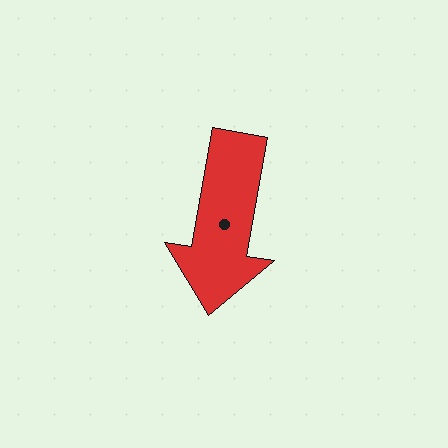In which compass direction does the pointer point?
South.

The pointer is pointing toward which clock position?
Roughly 6 o'clock.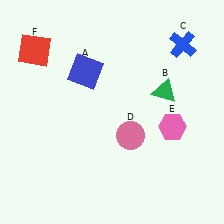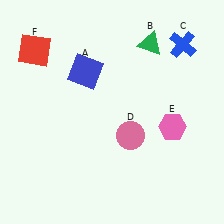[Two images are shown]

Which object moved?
The green triangle (B) moved up.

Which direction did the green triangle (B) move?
The green triangle (B) moved up.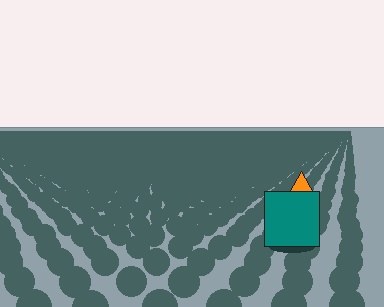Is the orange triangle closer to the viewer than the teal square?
No. The teal square is closer — you can tell from the texture gradient: the ground texture is coarser near it.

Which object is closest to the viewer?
The teal square is closest. The texture marks near it are larger and more spread out.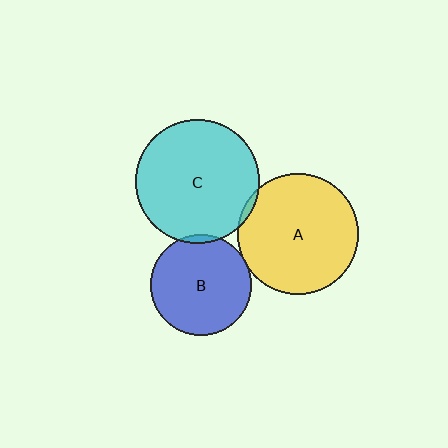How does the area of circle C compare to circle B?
Approximately 1.5 times.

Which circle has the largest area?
Circle C (cyan).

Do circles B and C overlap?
Yes.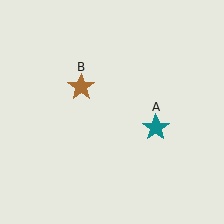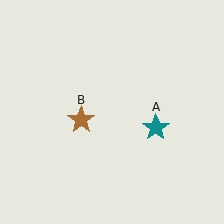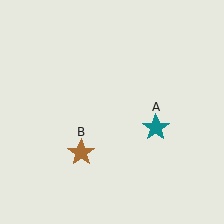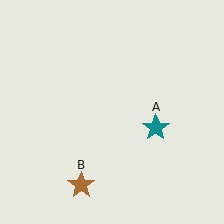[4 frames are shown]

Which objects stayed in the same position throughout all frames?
Teal star (object A) remained stationary.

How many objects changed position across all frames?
1 object changed position: brown star (object B).